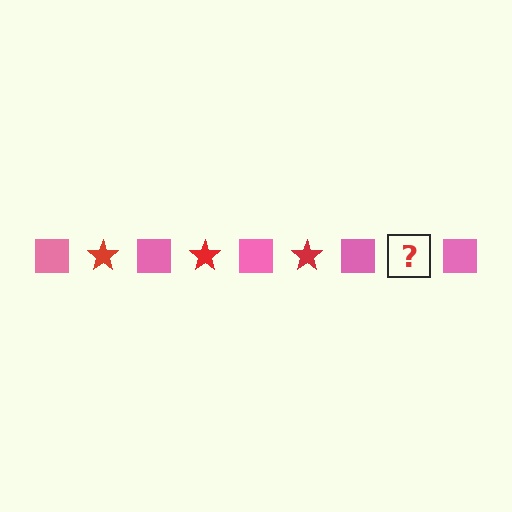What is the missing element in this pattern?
The missing element is a red star.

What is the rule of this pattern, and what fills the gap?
The rule is that the pattern alternates between pink square and red star. The gap should be filled with a red star.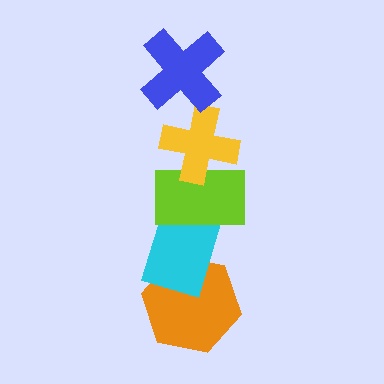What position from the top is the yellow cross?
The yellow cross is 2nd from the top.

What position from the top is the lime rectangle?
The lime rectangle is 3rd from the top.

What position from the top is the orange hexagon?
The orange hexagon is 5th from the top.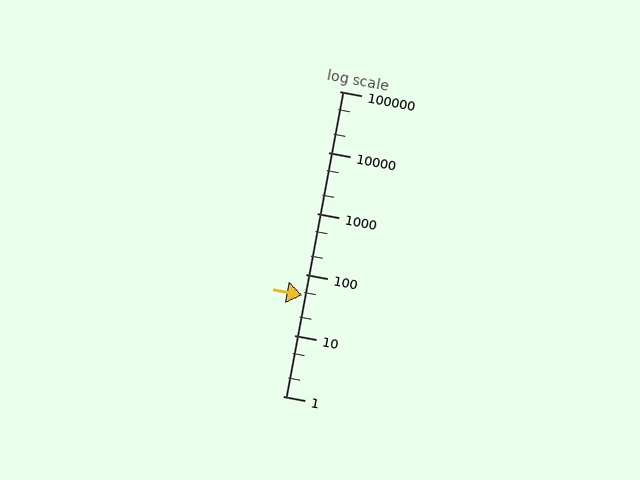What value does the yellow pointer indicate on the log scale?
The pointer indicates approximately 45.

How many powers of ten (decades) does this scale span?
The scale spans 5 decades, from 1 to 100000.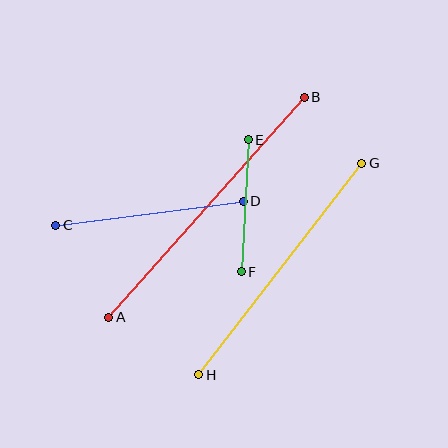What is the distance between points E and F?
The distance is approximately 132 pixels.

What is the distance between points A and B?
The distance is approximately 295 pixels.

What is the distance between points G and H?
The distance is approximately 267 pixels.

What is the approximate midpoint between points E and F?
The midpoint is at approximately (245, 206) pixels.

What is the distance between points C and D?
The distance is approximately 189 pixels.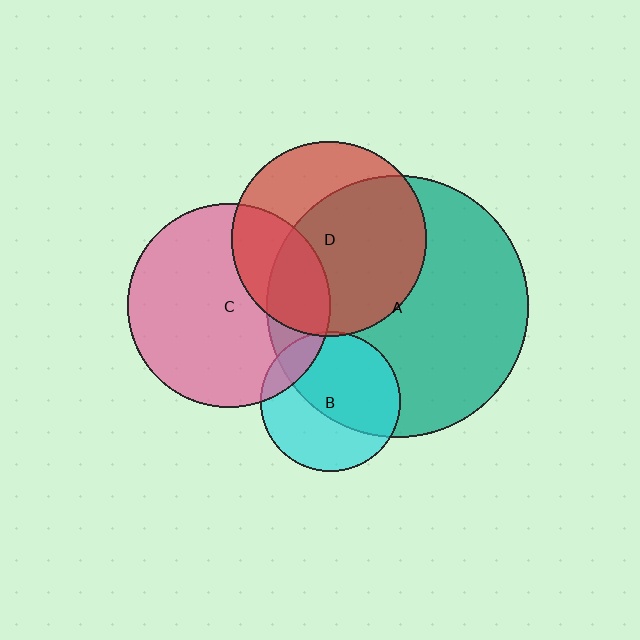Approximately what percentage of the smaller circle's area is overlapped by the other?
Approximately 20%.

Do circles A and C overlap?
Yes.